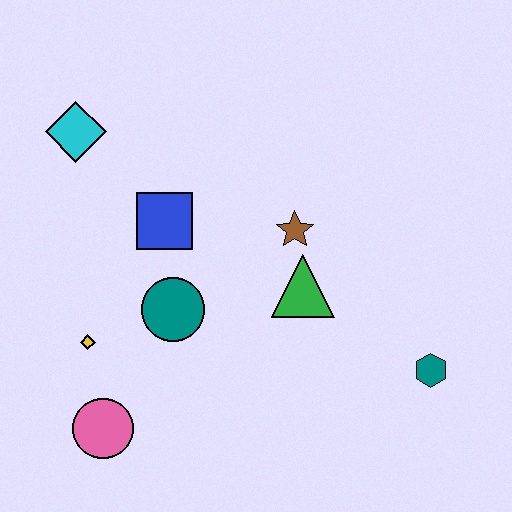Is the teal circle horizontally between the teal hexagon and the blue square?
Yes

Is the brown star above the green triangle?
Yes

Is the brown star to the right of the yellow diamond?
Yes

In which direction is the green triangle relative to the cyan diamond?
The green triangle is to the right of the cyan diamond.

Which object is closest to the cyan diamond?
The blue square is closest to the cyan diamond.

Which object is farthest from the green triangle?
The cyan diamond is farthest from the green triangle.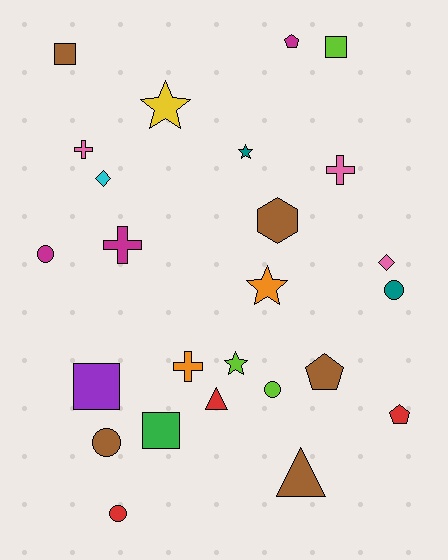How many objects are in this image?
There are 25 objects.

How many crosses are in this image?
There are 4 crosses.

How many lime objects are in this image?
There are 3 lime objects.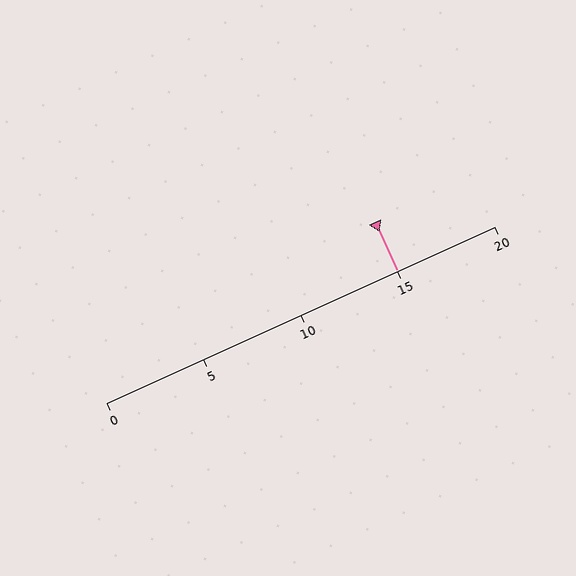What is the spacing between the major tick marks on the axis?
The major ticks are spaced 5 apart.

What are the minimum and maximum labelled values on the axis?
The axis runs from 0 to 20.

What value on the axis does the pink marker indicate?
The marker indicates approximately 15.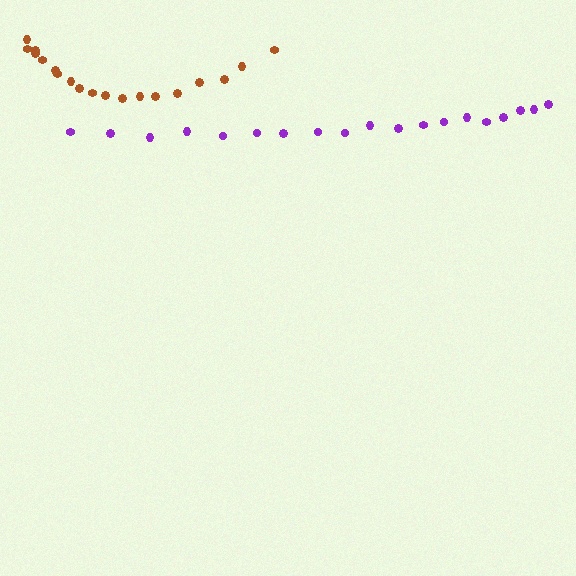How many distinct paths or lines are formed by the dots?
There are 2 distinct paths.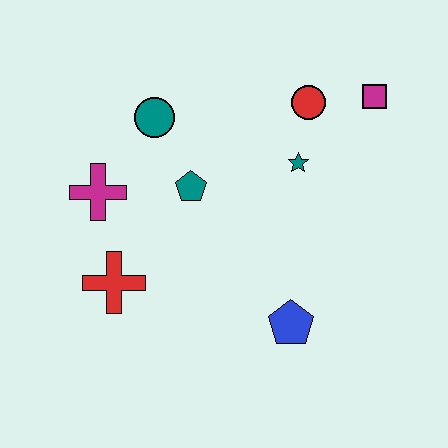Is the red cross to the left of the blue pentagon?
Yes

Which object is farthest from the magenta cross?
The magenta square is farthest from the magenta cross.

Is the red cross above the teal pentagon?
No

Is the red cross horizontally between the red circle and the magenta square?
No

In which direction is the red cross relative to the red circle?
The red cross is to the left of the red circle.